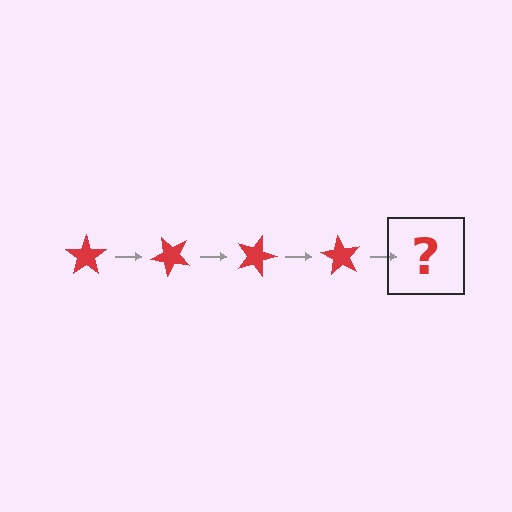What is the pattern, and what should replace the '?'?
The pattern is that the star rotates 45 degrees each step. The '?' should be a red star rotated 180 degrees.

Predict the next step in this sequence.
The next step is a red star rotated 180 degrees.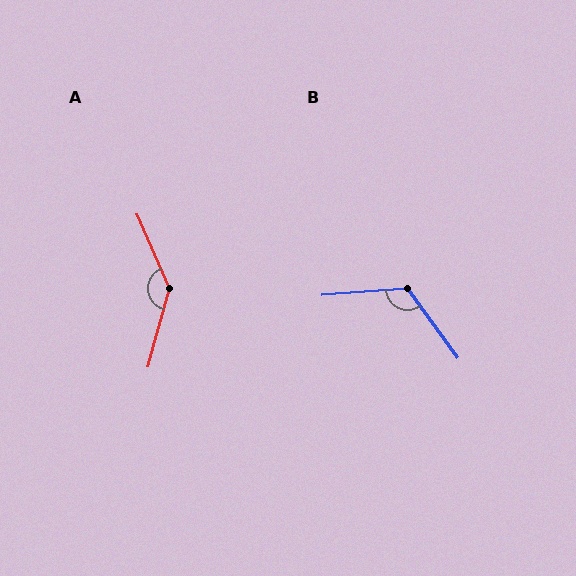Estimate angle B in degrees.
Approximately 122 degrees.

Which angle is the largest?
A, at approximately 141 degrees.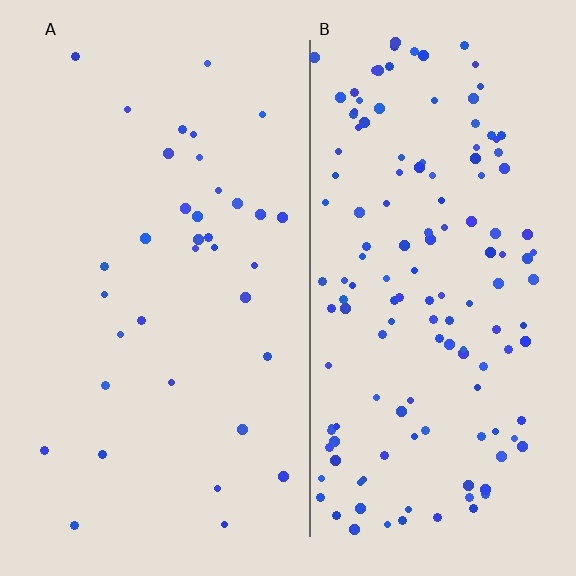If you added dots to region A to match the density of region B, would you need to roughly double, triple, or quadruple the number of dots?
Approximately quadruple.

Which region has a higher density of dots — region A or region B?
B (the right).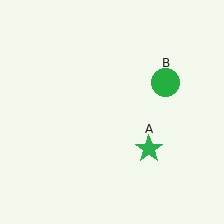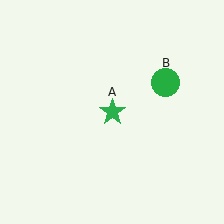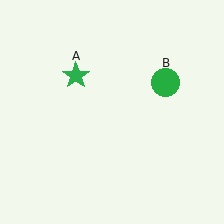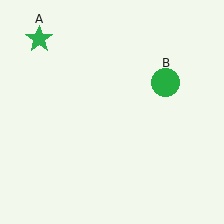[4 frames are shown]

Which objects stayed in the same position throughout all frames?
Green circle (object B) remained stationary.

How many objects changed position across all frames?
1 object changed position: green star (object A).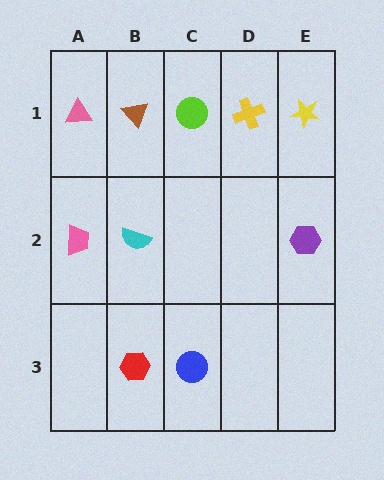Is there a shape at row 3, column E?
No, that cell is empty.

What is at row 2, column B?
A cyan semicircle.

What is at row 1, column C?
A lime circle.